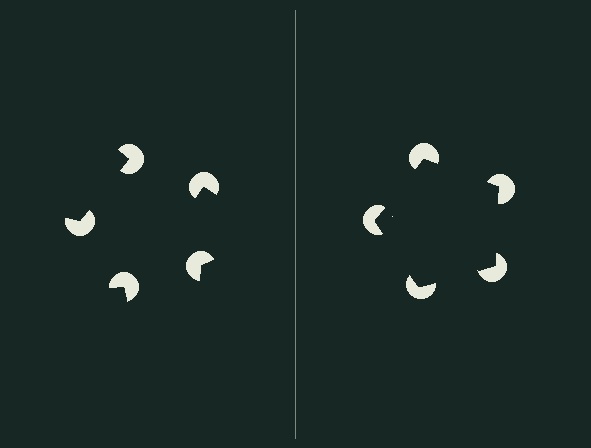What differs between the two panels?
The pac-man discs are positioned identically on both sides; only the wedge orientations differ. On the right they align to a pentagon; on the left they are misaligned.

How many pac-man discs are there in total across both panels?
10 — 5 on each side.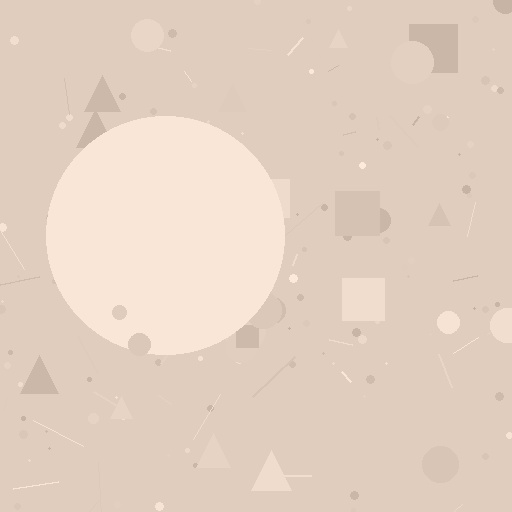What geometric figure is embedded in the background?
A circle is embedded in the background.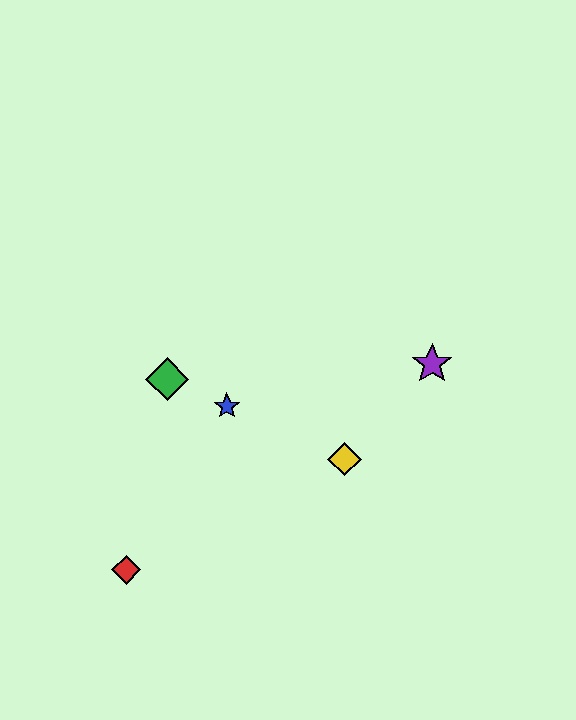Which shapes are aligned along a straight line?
The blue star, the green diamond, the yellow diamond are aligned along a straight line.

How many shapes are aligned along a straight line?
3 shapes (the blue star, the green diamond, the yellow diamond) are aligned along a straight line.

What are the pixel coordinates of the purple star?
The purple star is at (432, 364).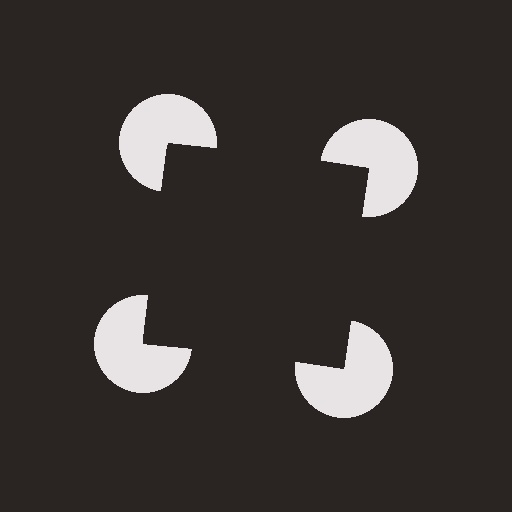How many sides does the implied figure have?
4 sides.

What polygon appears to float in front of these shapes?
An illusory square — its edges are inferred from the aligned wedge cuts in the pac-man discs, not physically drawn.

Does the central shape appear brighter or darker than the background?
It typically appears slightly darker than the background, even though no actual brightness change is drawn.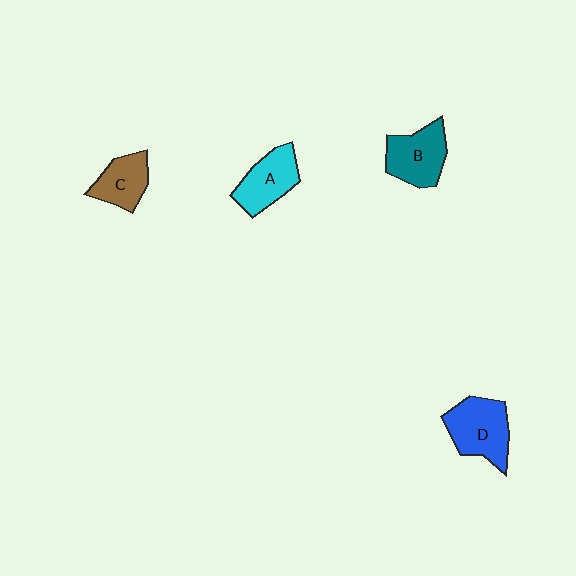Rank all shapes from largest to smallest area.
From largest to smallest: D (blue), B (teal), A (cyan), C (brown).